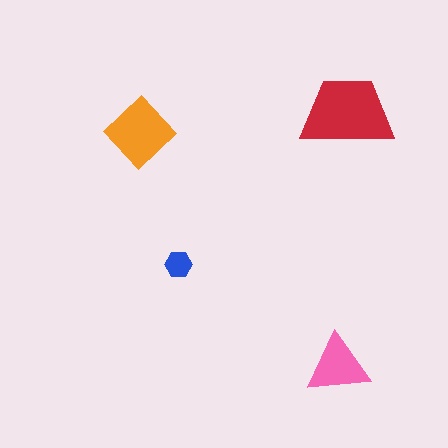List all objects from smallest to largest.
The blue hexagon, the pink triangle, the orange diamond, the red trapezoid.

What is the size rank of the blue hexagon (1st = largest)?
4th.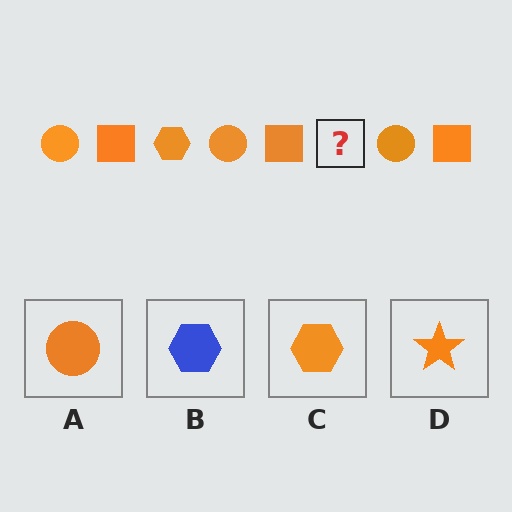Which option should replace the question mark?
Option C.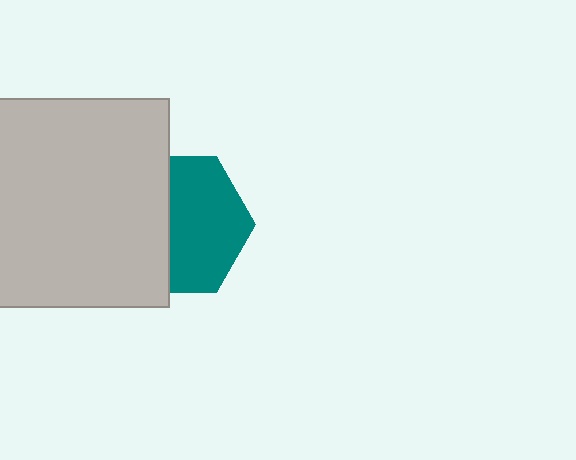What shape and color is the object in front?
The object in front is a light gray square.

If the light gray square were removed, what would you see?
You would see the complete teal hexagon.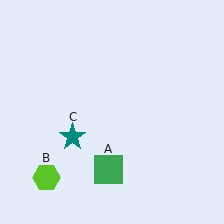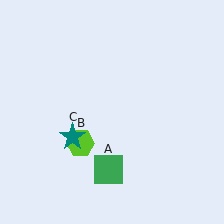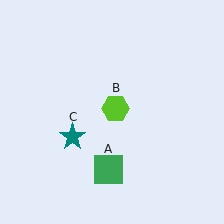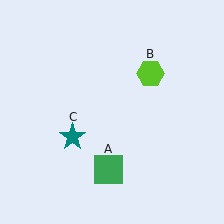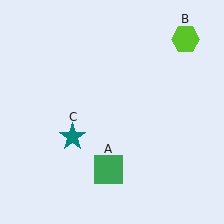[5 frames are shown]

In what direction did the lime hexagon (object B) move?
The lime hexagon (object B) moved up and to the right.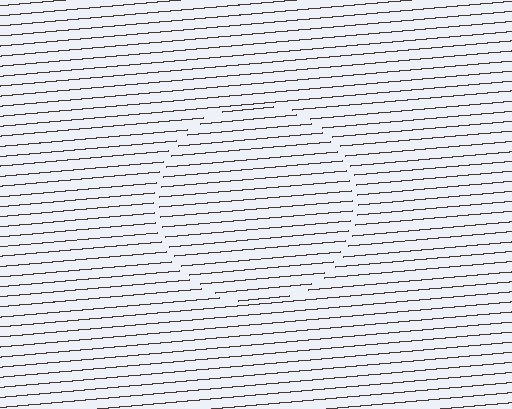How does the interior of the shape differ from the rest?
The interior of the shape contains the same grating, shifted by half a period — the contour is defined by the phase discontinuity where line-ends from the inner and outer gratings abut.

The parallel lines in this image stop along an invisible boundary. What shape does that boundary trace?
An illusory circle. The interior of the shape contains the same grating, shifted by half a period — the contour is defined by the phase discontinuity where line-ends from the inner and outer gratings abut.